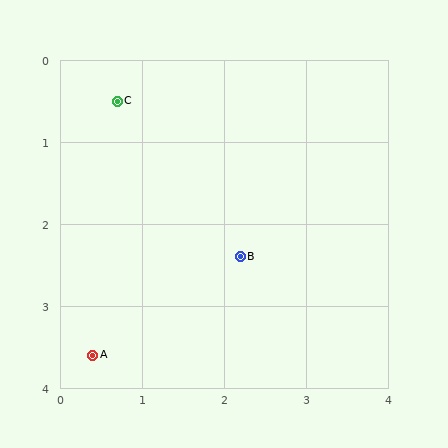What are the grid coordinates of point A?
Point A is at approximately (0.4, 3.6).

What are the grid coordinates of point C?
Point C is at approximately (0.7, 0.5).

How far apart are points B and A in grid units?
Points B and A are about 2.2 grid units apart.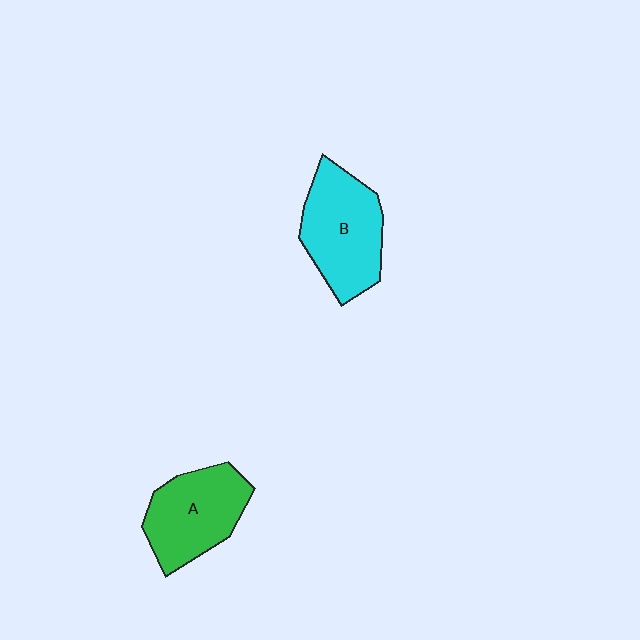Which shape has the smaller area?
Shape A (green).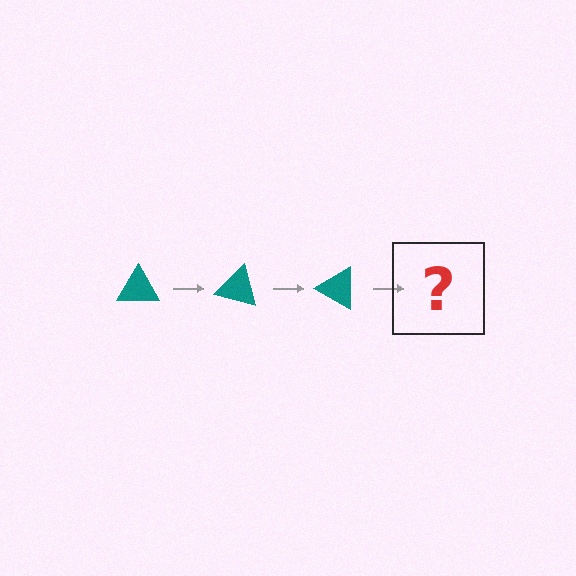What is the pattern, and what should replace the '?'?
The pattern is that the triangle rotates 15 degrees each step. The '?' should be a teal triangle rotated 45 degrees.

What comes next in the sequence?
The next element should be a teal triangle rotated 45 degrees.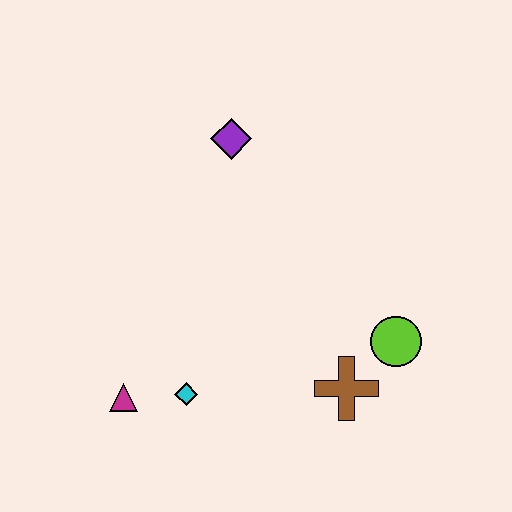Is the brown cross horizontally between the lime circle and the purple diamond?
Yes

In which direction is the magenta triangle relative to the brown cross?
The magenta triangle is to the left of the brown cross.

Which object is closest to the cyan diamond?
The magenta triangle is closest to the cyan diamond.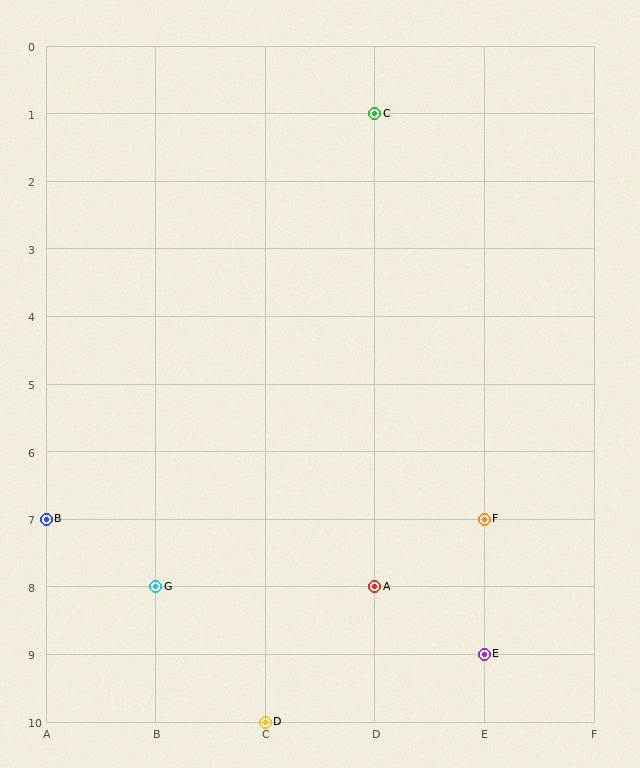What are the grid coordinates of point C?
Point C is at grid coordinates (D, 1).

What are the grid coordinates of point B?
Point B is at grid coordinates (A, 7).